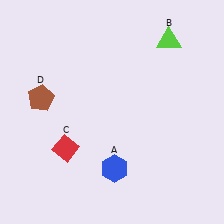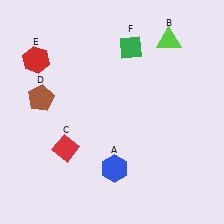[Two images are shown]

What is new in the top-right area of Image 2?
A green diamond (F) was added in the top-right area of Image 2.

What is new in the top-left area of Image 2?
A red hexagon (E) was added in the top-left area of Image 2.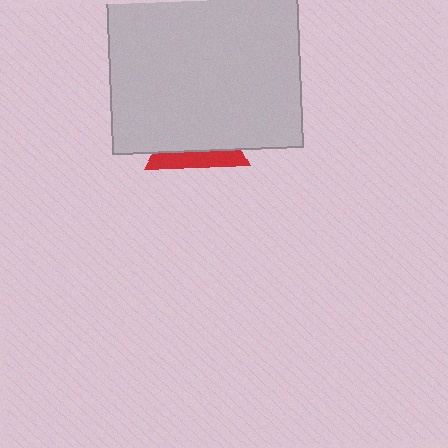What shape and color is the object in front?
The object in front is a light gray rectangle.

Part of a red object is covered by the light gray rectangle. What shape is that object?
It is a triangle.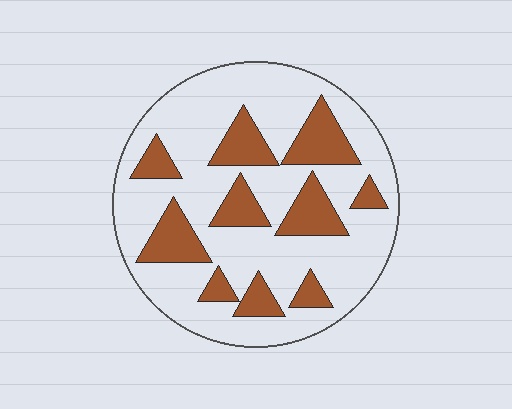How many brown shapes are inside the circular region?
10.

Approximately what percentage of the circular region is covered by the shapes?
Approximately 25%.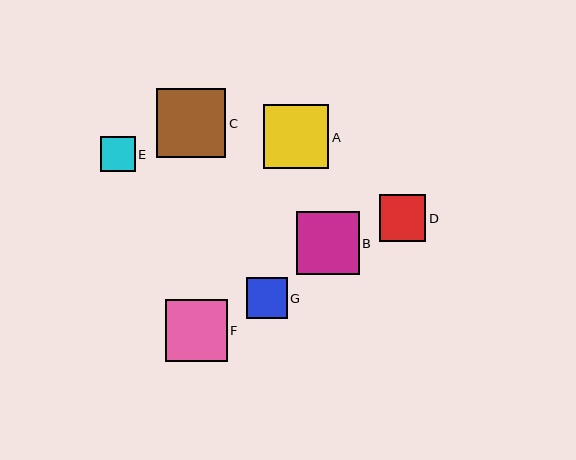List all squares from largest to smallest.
From largest to smallest: C, A, B, F, D, G, E.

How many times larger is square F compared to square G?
Square F is approximately 1.5 times the size of square G.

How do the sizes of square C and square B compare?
Square C and square B are approximately the same size.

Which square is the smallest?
Square E is the smallest with a size of approximately 35 pixels.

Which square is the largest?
Square C is the largest with a size of approximately 69 pixels.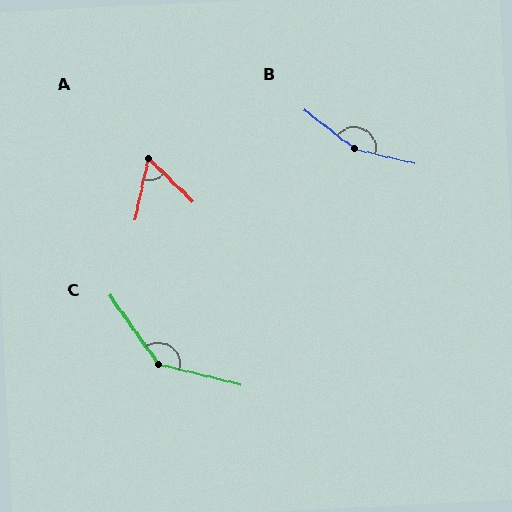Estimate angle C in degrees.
Approximately 139 degrees.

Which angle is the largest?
B, at approximately 156 degrees.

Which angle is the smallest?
A, at approximately 59 degrees.